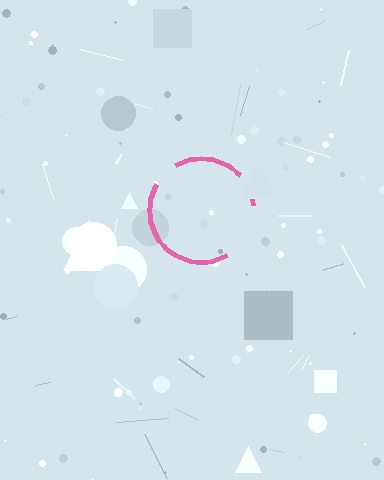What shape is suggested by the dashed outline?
The dashed outline suggests a circle.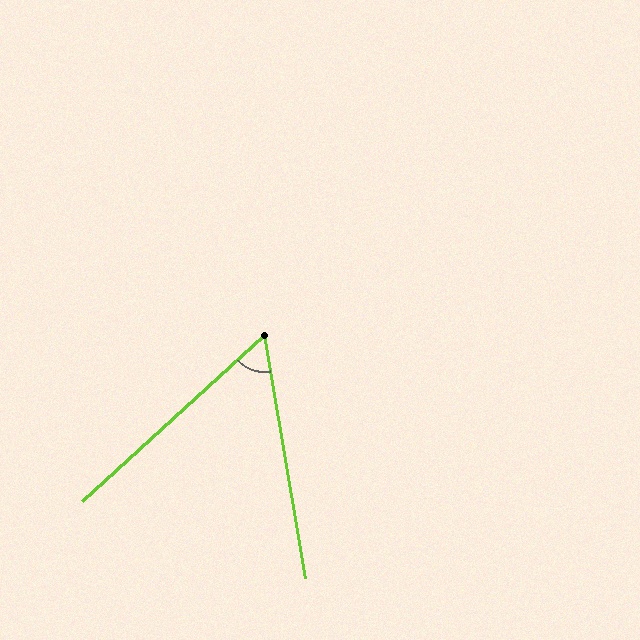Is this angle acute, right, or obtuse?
It is acute.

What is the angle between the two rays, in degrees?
Approximately 57 degrees.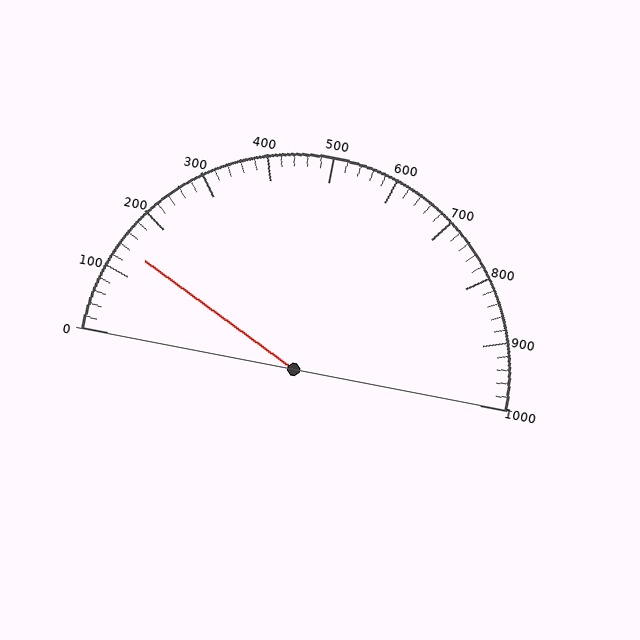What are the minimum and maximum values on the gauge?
The gauge ranges from 0 to 1000.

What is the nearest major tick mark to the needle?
The nearest major tick mark is 100.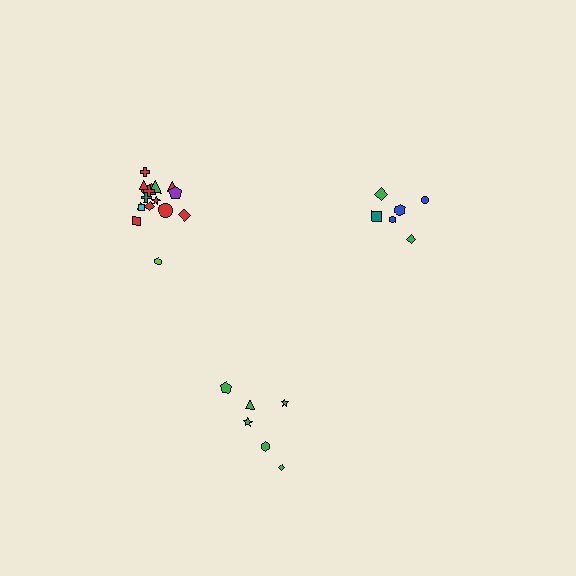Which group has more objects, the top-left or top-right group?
The top-left group.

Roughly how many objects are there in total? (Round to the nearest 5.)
Roughly 30 objects in total.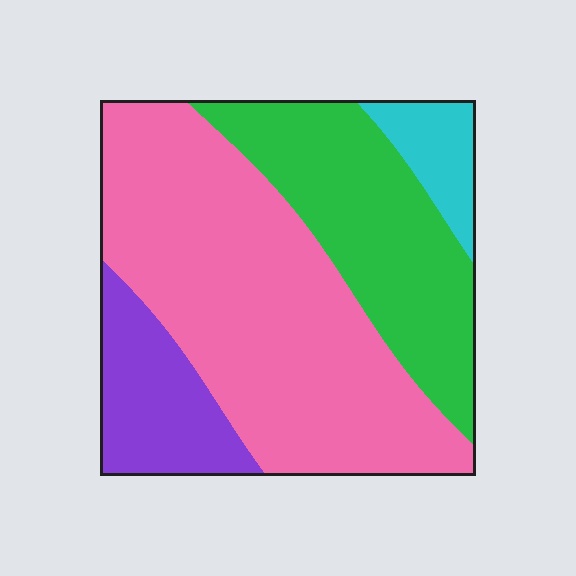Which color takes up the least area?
Cyan, at roughly 5%.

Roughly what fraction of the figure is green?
Green covers 28% of the figure.